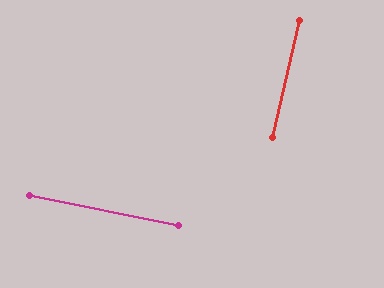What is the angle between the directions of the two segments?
Approximately 88 degrees.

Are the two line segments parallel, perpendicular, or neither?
Perpendicular — they meet at approximately 88°.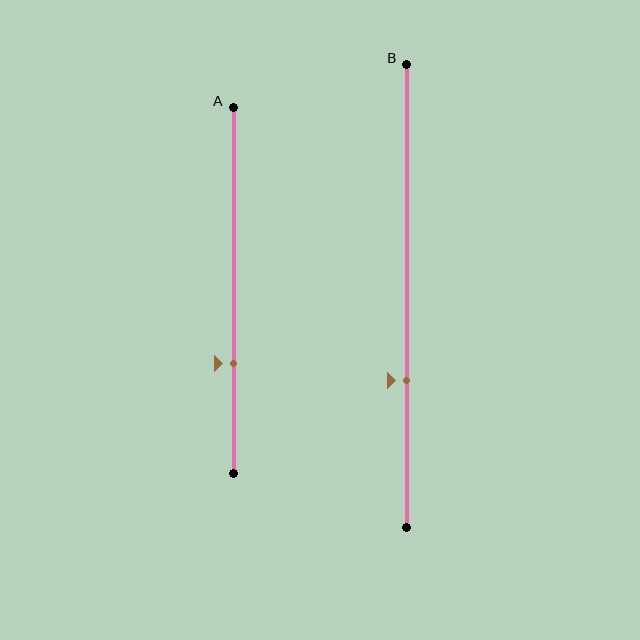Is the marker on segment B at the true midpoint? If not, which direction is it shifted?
No, the marker on segment B is shifted downward by about 18% of the segment length.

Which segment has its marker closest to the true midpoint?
Segment B has its marker closest to the true midpoint.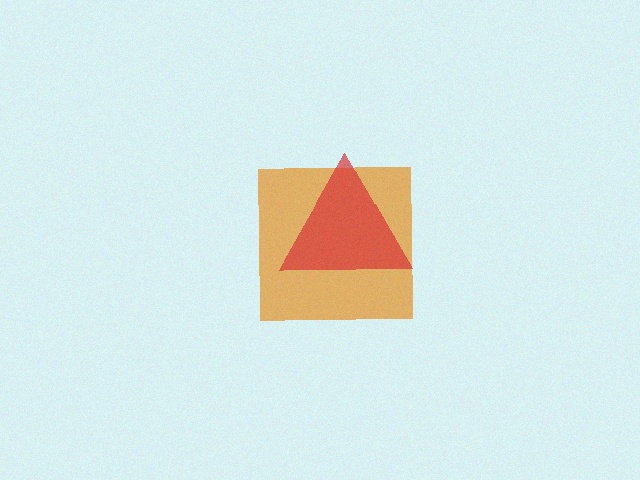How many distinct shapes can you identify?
There are 2 distinct shapes: an orange square, a red triangle.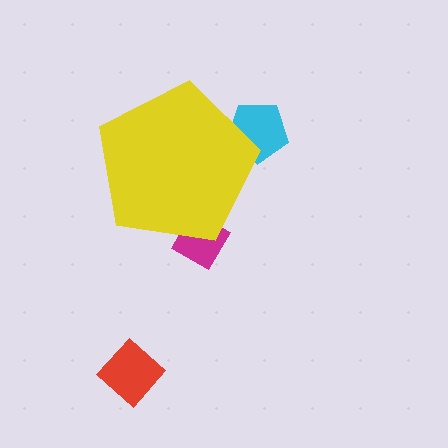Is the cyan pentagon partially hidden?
Yes, the cyan pentagon is partially hidden behind the yellow pentagon.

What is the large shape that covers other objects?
A yellow pentagon.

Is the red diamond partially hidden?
No, the red diamond is fully visible.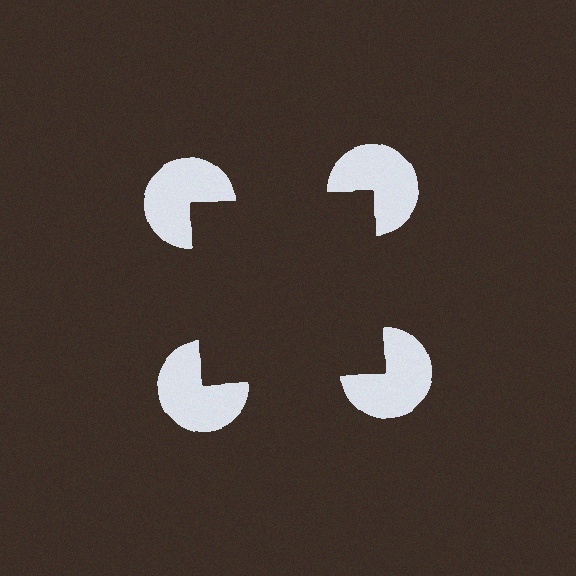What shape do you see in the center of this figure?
An illusory square — its edges are inferred from the aligned wedge cuts in the pac-man discs, not physically drawn.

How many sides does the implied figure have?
4 sides.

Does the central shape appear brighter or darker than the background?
It typically appears slightly darker than the background, even though no actual brightness change is drawn.